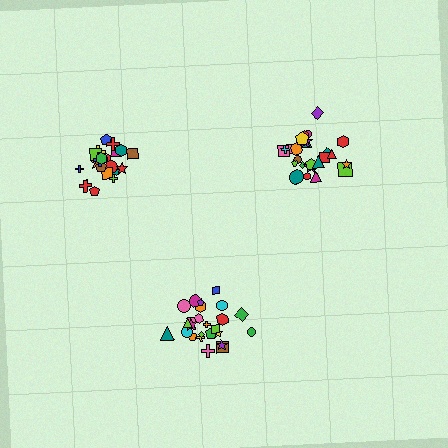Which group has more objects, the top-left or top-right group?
The top-right group.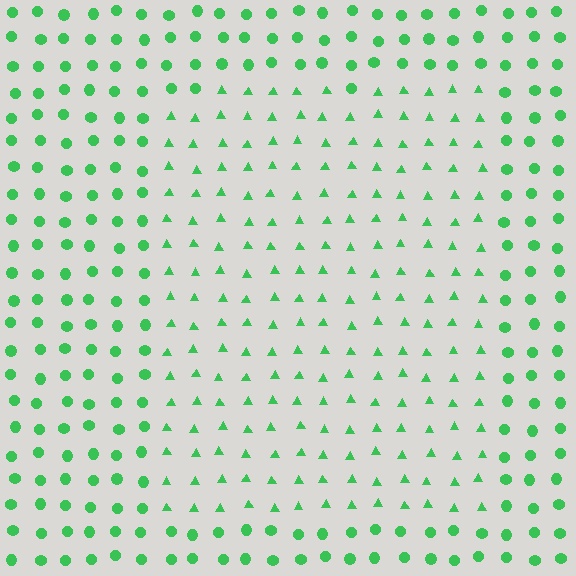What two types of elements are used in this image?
The image uses triangles inside the rectangle region and circles outside it.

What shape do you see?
I see a rectangle.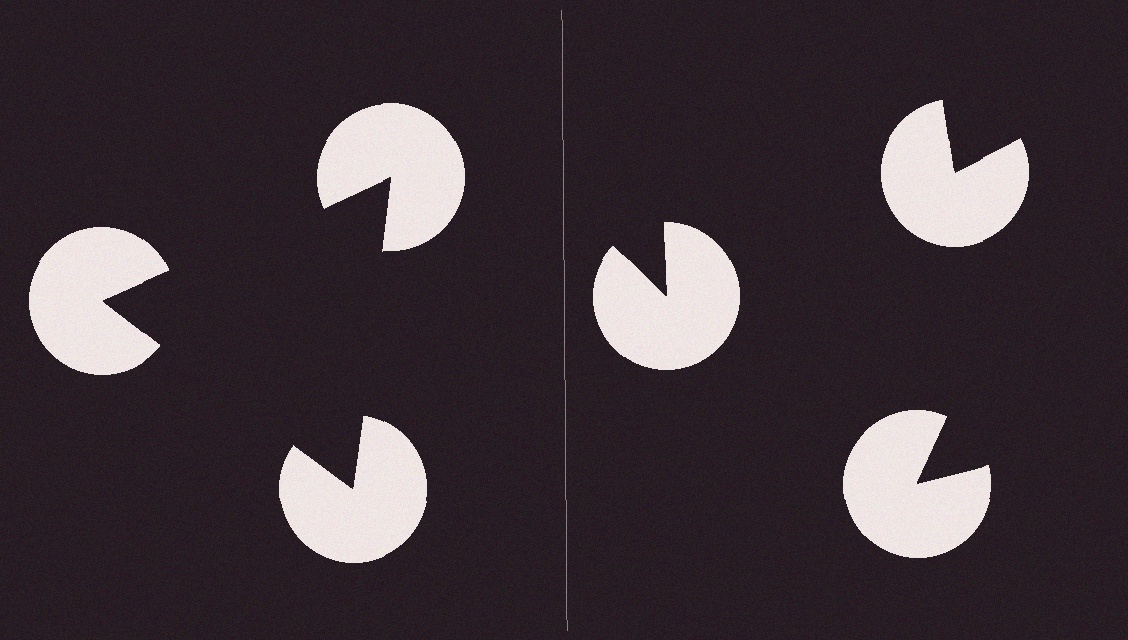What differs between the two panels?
The pac-man discs are positioned identically on both sides; only the wedge orientations differ. On the left they align to a triangle; on the right they are misaligned.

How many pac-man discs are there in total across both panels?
6 — 3 on each side.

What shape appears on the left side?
An illusory triangle.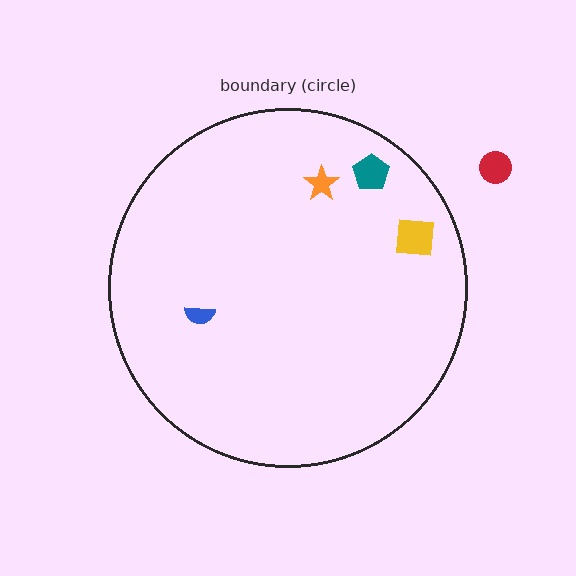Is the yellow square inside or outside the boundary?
Inside.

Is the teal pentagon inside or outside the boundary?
Inside.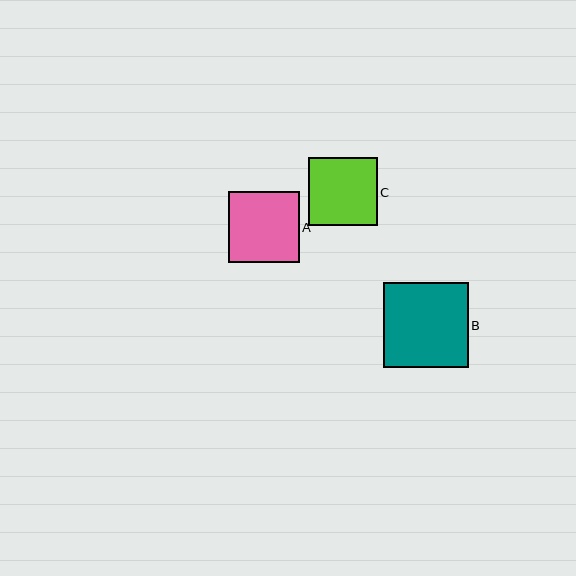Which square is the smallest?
Square C is the smallest with a size of approximately 69 pixels.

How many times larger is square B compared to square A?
Square B is approximately 1.2 times the size of square A.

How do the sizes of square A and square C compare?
Square A and square C are approximately the same size.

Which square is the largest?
Square B is the largest with a size of approximately 85 pixels.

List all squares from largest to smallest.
From largest to smallest: B, A, C.